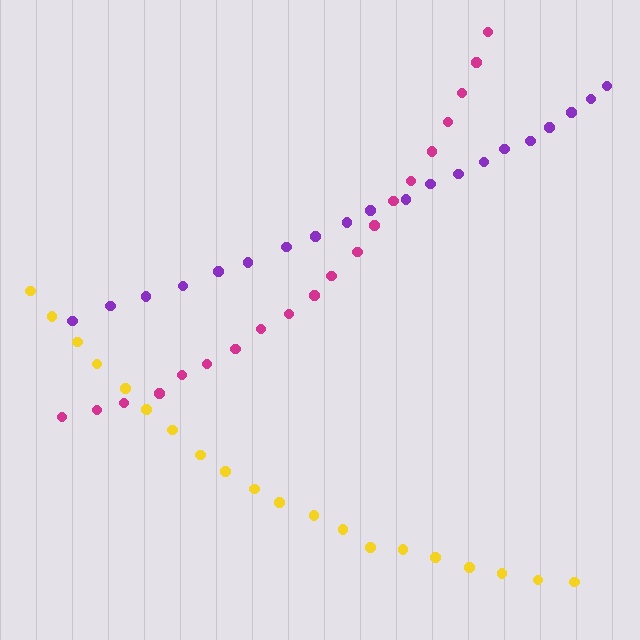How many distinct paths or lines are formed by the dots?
There are 3 distinct paths.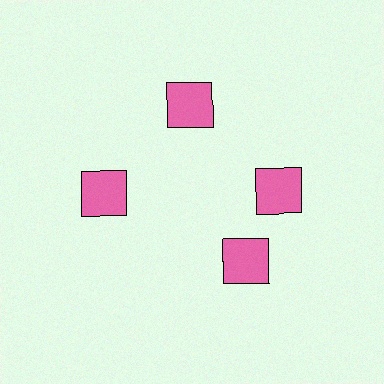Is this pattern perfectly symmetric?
No. The 4 pink squares are arranged in a ring, but one element near the 6 o'clock position is rotated out of alignment along the ring, breaking the 4-fold rotational symmetry.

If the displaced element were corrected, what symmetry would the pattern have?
It would have 4-fold rotational symmetry — the pattern would map onto itself every 90 degrees.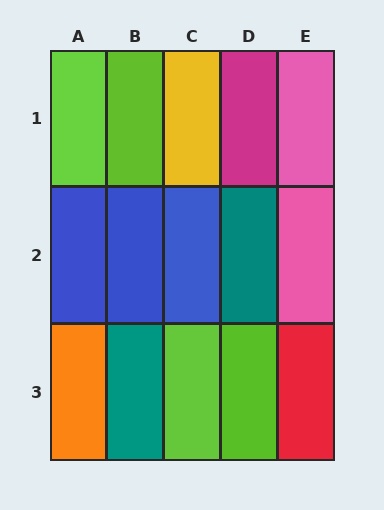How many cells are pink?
2 cells are pink.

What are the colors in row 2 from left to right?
Blue, blue, blue, teal, pink.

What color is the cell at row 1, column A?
Lime.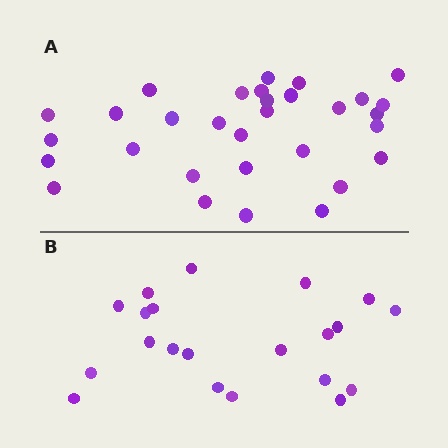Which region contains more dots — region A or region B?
Region A (the top region) has more dots.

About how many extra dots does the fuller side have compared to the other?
Region A has roughly 10 or so more dots than region B.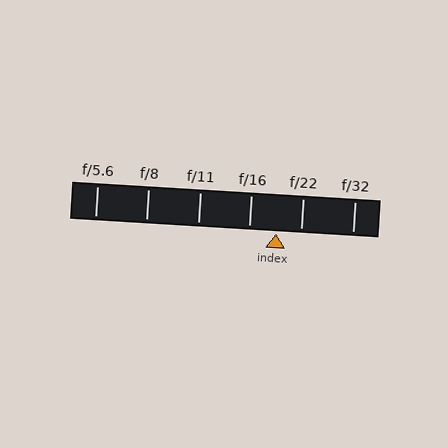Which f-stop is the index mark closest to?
The index mark is closest to f/22.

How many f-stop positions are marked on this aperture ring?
There are 6 f-stop positions marked.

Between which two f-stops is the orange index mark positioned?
The index mark is between f/16 and f/22.